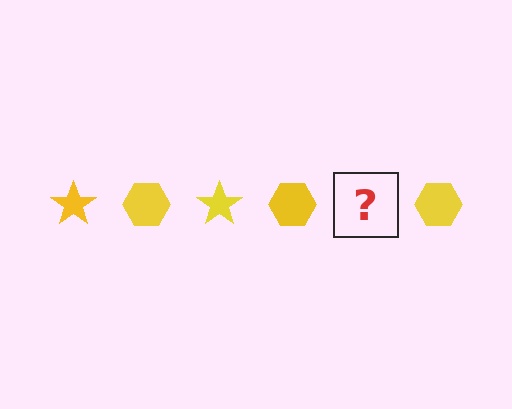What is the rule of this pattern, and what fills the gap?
The rule is that the pattern cycles through star, hexagon shapes in yellow. The gap should be filled with a yellow star.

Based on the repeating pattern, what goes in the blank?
The blank should be a yellow star.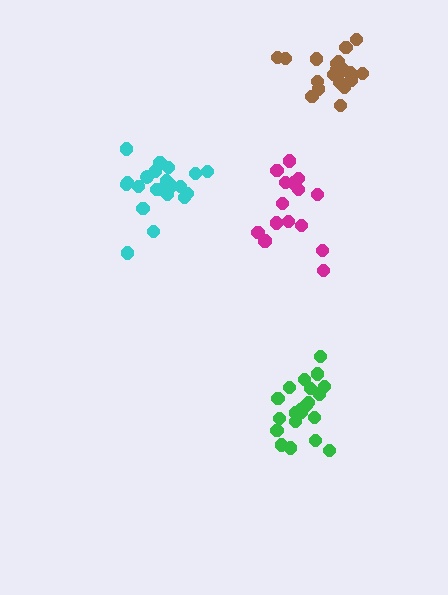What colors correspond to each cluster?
The clusters are colored: green, cyan, brown, magenta.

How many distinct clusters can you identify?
There are 4 distinct clusters.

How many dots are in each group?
Group 1: 21 dots, Group 2: 21 dots, Group 3: 20 dots, Group 4: 16 dots (78 total).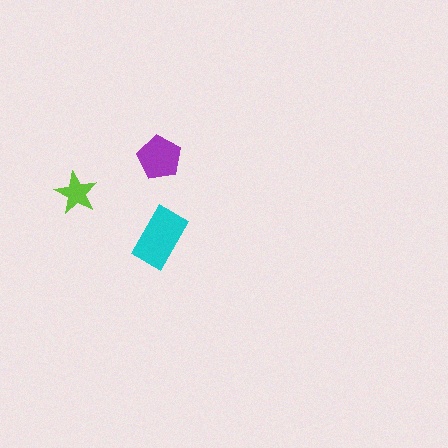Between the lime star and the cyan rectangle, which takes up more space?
The cyan rectangle.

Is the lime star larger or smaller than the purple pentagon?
Smaller.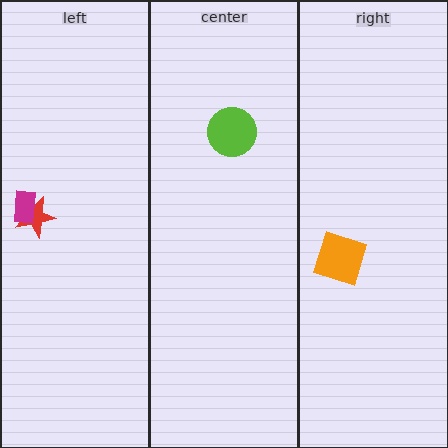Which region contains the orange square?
The right region.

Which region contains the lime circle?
The center region.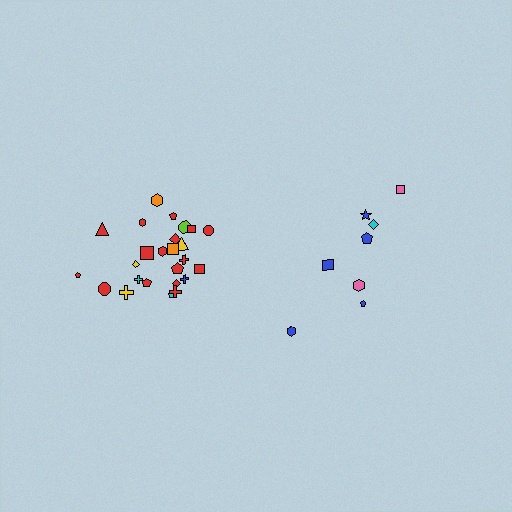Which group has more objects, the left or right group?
The left group.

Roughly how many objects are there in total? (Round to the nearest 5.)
Roughly 35 objects in total.